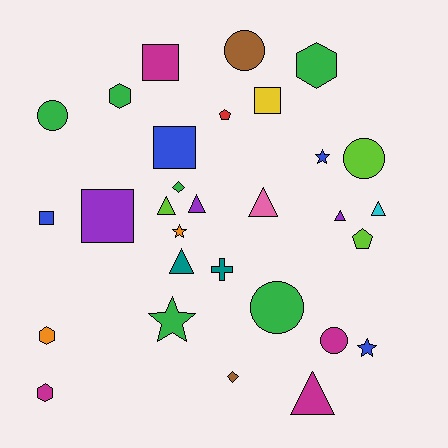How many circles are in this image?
There are 5 circles.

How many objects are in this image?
There are 30 objects.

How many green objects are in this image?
There are 6 green objects.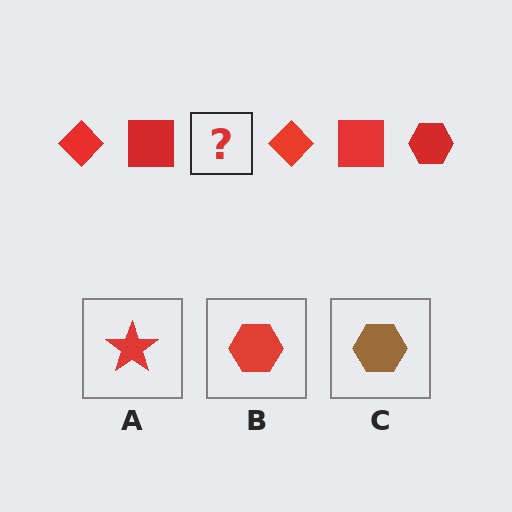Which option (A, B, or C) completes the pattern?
B.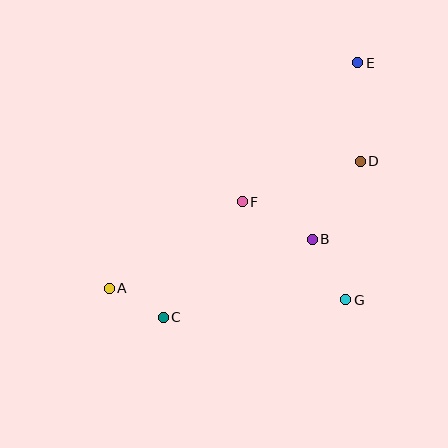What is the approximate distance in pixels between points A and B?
The distance between A and B is approximately 209 pixels.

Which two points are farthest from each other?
Points A and E are farthest from each other.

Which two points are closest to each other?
Points A and C are closest to each other.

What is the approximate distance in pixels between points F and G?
The distance between F and G is approximately 143 pixels.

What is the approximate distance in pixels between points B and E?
The distance between B and E is approximately 182 pixels.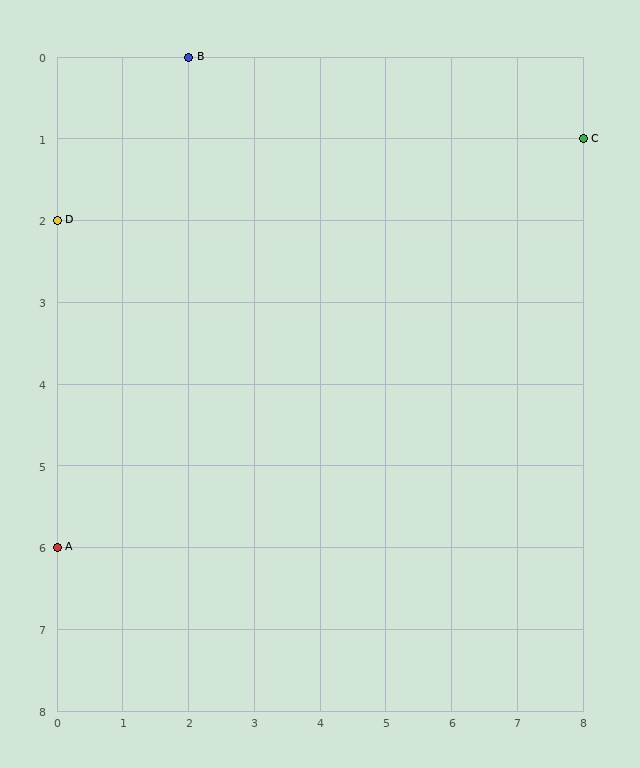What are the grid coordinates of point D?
Point D is at grid coordinates (0, 2).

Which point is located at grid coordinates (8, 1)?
Point C is at (8, 1).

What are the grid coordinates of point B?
Point B is at grid coordinates (2, 0).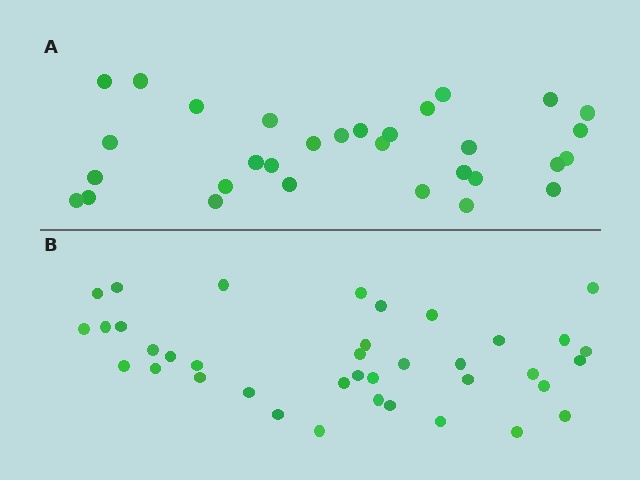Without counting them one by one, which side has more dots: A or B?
Region B (the bottom region) has more dots.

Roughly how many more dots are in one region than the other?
Region B has roughly 8 or so more dots than region A.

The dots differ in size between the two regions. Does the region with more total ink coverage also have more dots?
No. Region A has more total ink coverage because its dots are larger, but region B actually contains more individual dots. Total area can be misleading — the number of items is what matters here.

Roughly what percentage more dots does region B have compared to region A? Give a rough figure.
About 25% more.